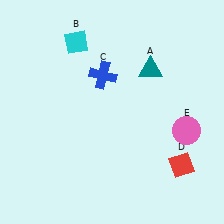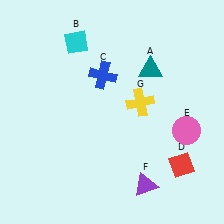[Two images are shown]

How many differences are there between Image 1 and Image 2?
There are 2 differences between the two images.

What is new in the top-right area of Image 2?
A yellow cross (G) was added in the top-right area of Image 2.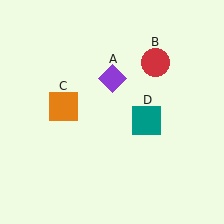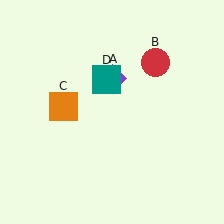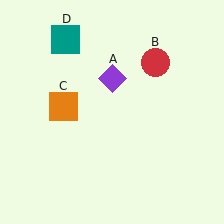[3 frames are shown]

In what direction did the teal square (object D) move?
The teal square (object D) moved up and to the left.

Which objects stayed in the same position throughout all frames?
Purple diamond (object A) and red circle (object B) and orange square (object C) remained stationary.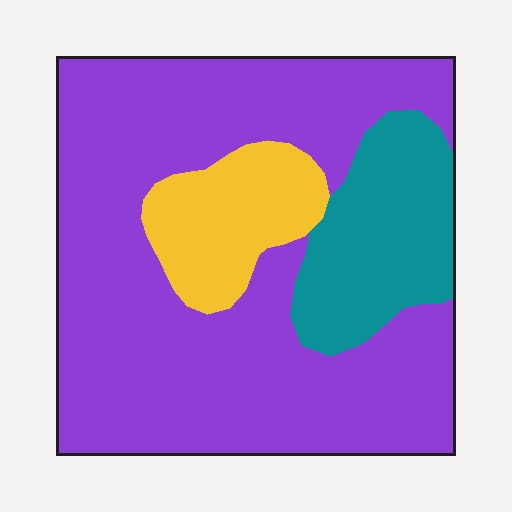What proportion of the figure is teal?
Teal covers around 15% of the figure.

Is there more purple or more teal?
Purple.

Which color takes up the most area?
Purple, at roughly 70%.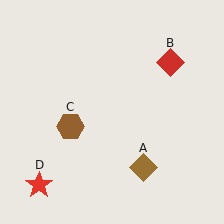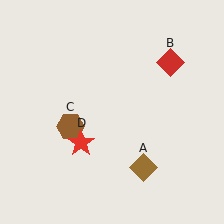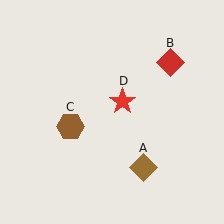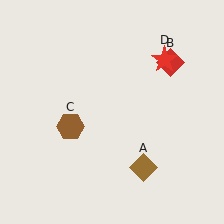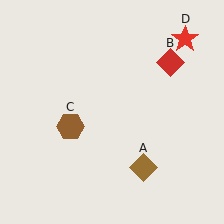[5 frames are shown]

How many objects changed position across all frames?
1 object changed position: red star (object D).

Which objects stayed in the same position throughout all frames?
Brown diamond (object A) and red diamond (object B) and brown hexagon (object C) remained stationary.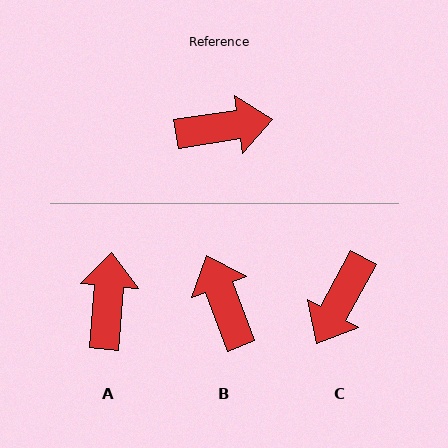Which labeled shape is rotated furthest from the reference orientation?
C, about 127 degrees away.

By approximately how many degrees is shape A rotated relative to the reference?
Approximately 77 degrees counter-clockwise.